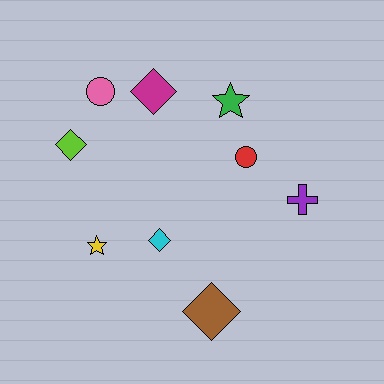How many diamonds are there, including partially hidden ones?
There are 4 diamonds.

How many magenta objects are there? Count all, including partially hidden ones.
There is 1 magenta object.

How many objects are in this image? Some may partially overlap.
There are 9 objects.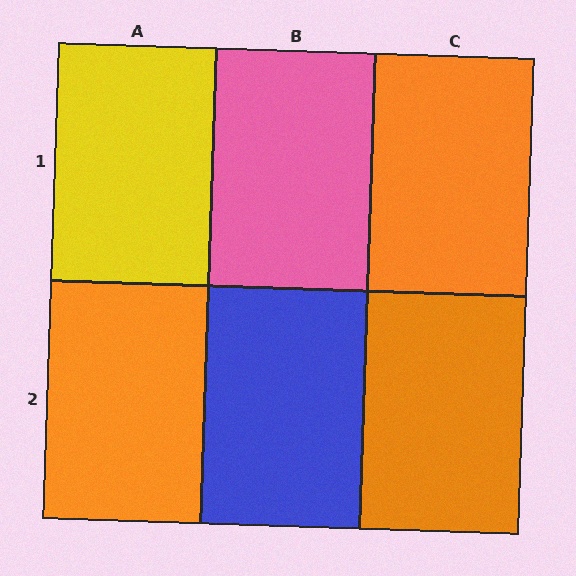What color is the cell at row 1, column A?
Yellow.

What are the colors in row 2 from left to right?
Orange, blue, orange.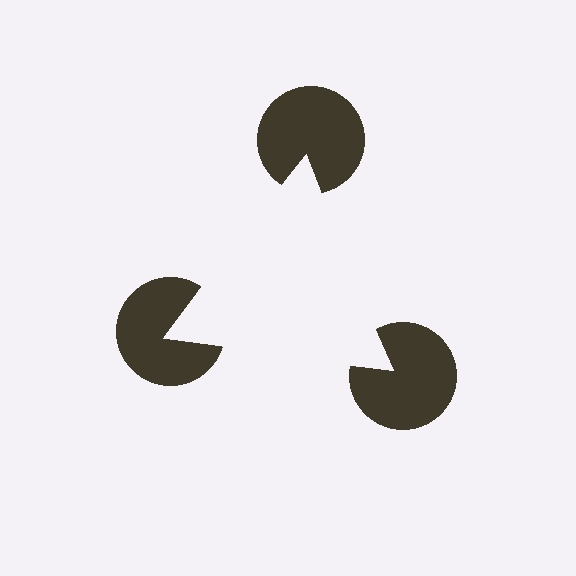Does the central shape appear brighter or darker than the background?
It typically appears slightly brighter than the background, even though no actual brightness change is drawn.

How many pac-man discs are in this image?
There are 3 — one at each vertex of the illusory triangle.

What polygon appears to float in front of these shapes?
An illusory triangle — its edges are inferred from the aligned wedge cuts in the pac-man discs, not physically drawn.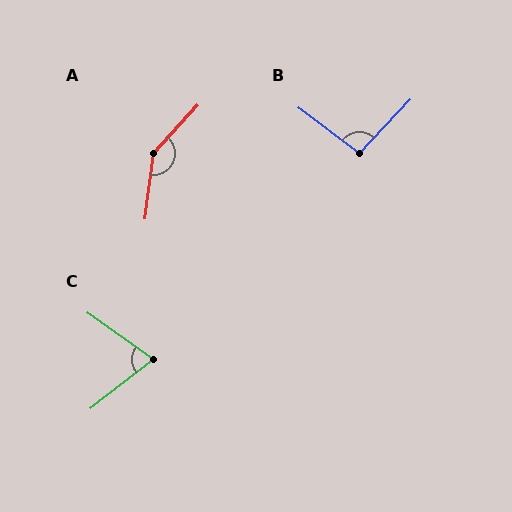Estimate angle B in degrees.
Approximately 96 degrees.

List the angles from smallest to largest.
C (73°), B (96°), A (145°).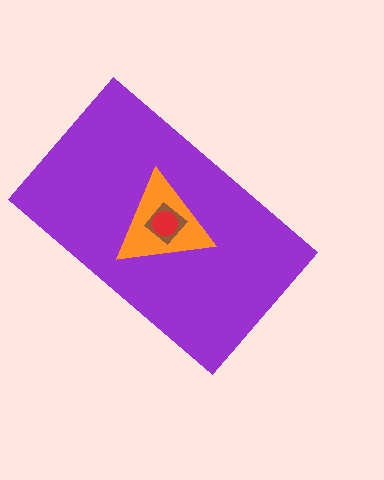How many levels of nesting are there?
4.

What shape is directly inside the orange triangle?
The brown diamond.